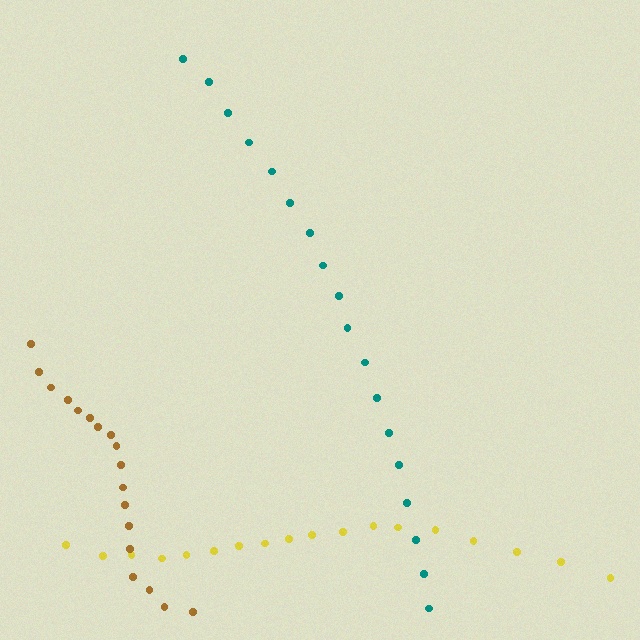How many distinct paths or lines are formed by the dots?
There are 3 distinct paths.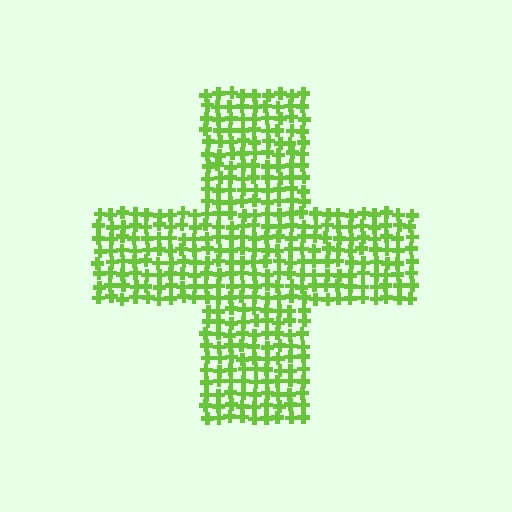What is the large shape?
The large shape is a cross.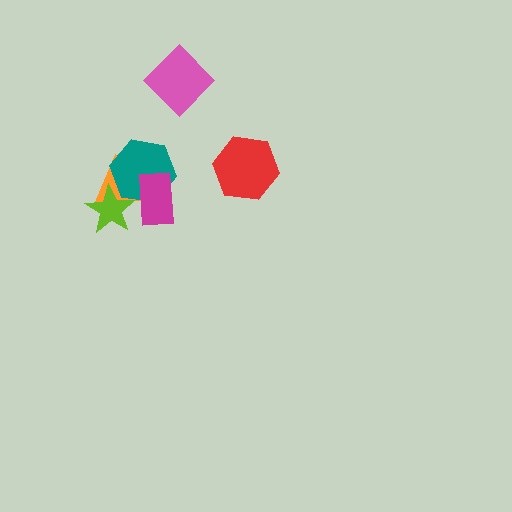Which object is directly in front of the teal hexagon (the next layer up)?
The magenta rectangle is directly in front of the teal hexagon.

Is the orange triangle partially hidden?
Yes, it is partially covered by another shape.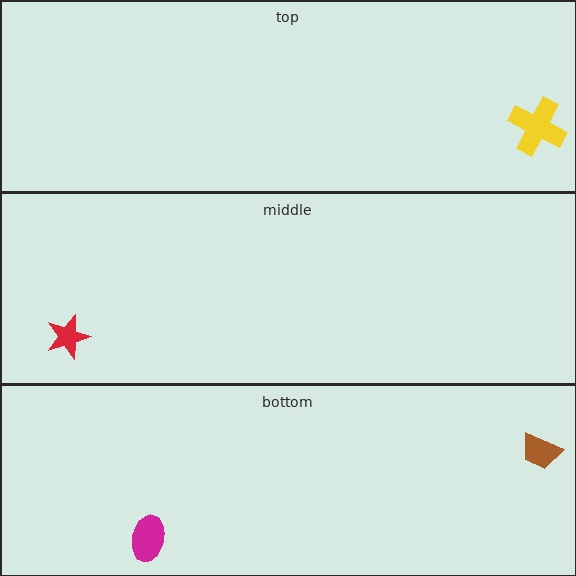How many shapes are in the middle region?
1.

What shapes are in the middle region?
The red star.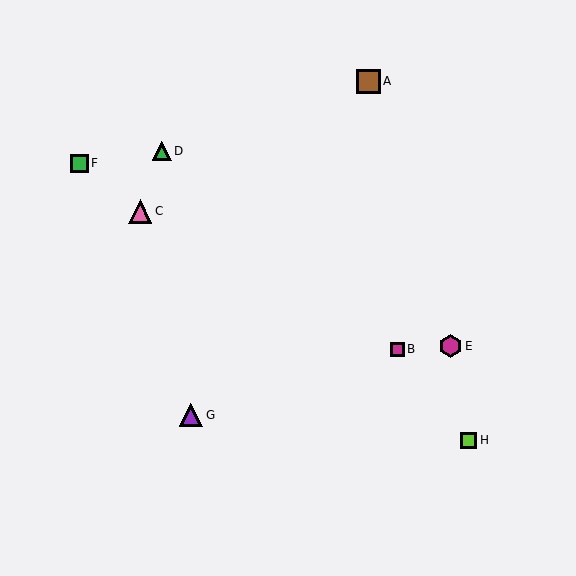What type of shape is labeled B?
Shape B is a magenta square.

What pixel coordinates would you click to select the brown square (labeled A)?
Click at (368, 81) to select the brown square A.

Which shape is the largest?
The brown square (labeled A) is the largest.